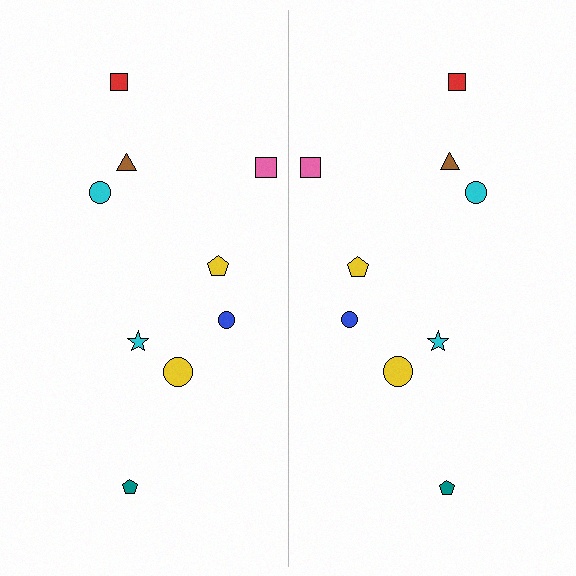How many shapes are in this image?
There are 18 shapes in this image.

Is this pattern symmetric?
Yes, this pattern has bilateral (reflection) symmetry.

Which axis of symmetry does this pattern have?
The pattern has a vertical axis of symmetry running through the center of the image.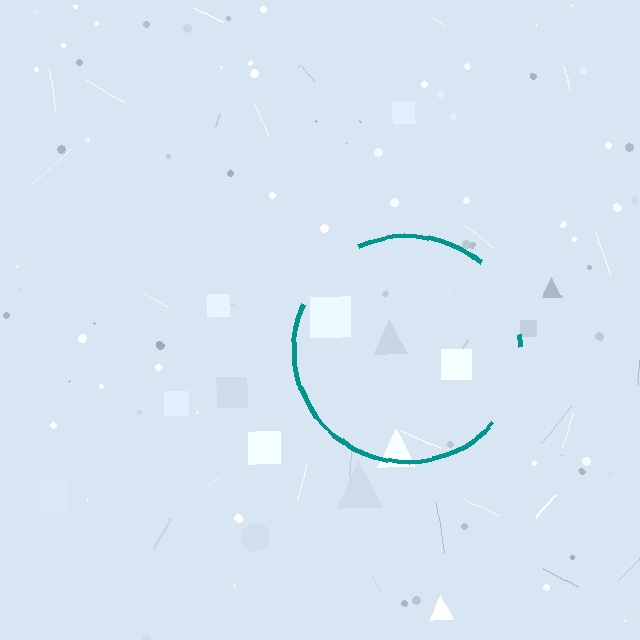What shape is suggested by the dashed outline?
The dashed outline suggests a circle.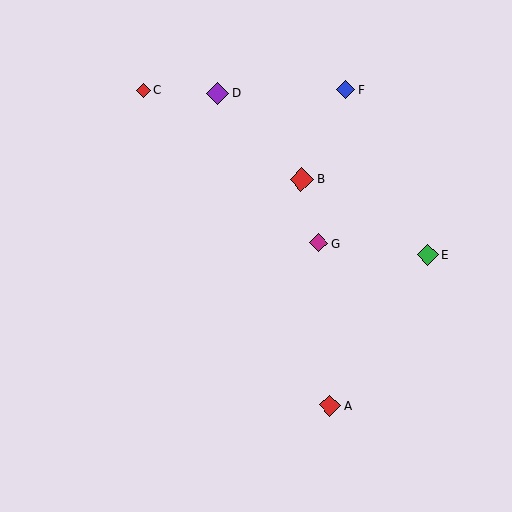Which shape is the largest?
The red diamond (labeled B) is the largest.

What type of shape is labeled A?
Shape A is a red diamond.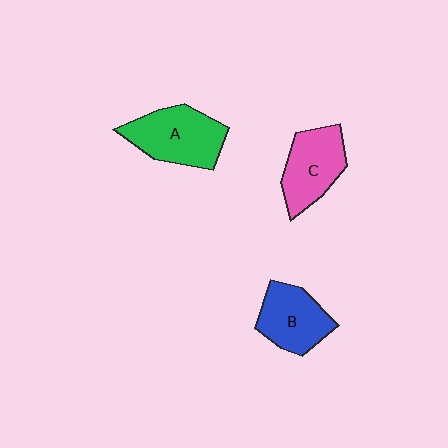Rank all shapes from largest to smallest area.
From largest to smallest: A (green), C (pink), B (blue).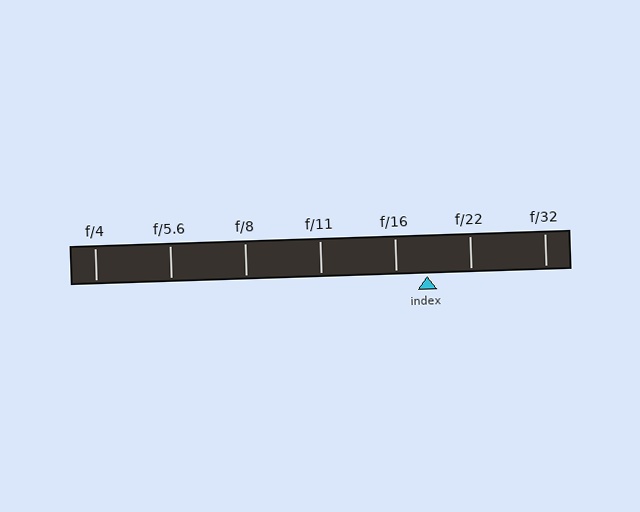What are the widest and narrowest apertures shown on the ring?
The widest aperture shown is f/4 and the narrowest is f/32.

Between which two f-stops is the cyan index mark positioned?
The index mark is between f/16 and f/22.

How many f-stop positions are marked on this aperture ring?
There are 7 f-stop positions marked.